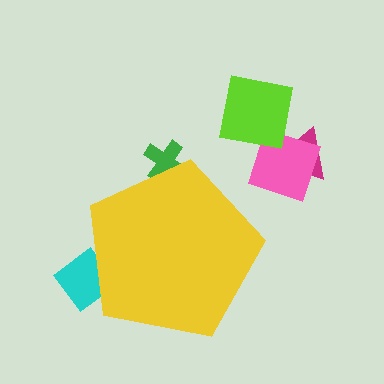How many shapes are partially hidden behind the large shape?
2 shapes are partially hidden.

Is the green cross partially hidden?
Yes, the green cross is partially hidden behind the yellow pentagon.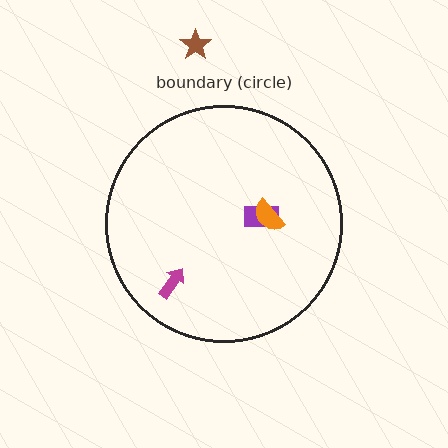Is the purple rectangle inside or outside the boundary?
Inside.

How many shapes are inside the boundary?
3 inside, 1 outside.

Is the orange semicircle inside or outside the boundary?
Inside.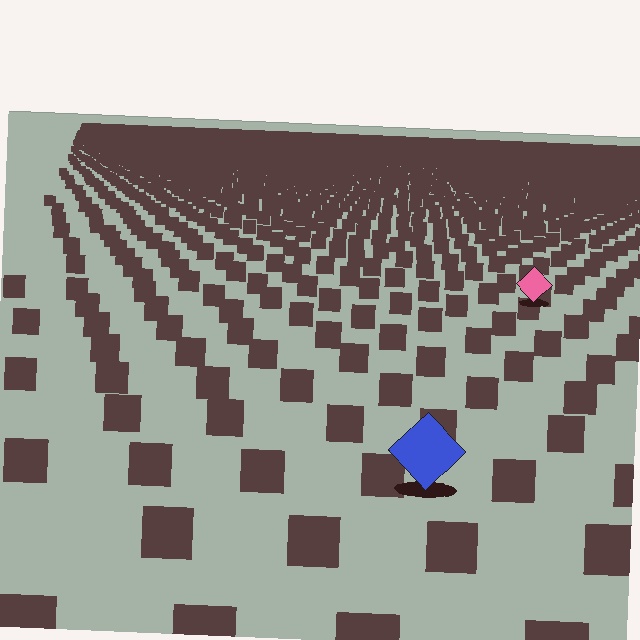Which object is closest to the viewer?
The blue diamond is closest. The texture marks near it are larger and more spread out.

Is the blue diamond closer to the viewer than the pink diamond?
Yes. The blue diamond is closer — you can tell from the texture gradient: the ground texture is coarser near it.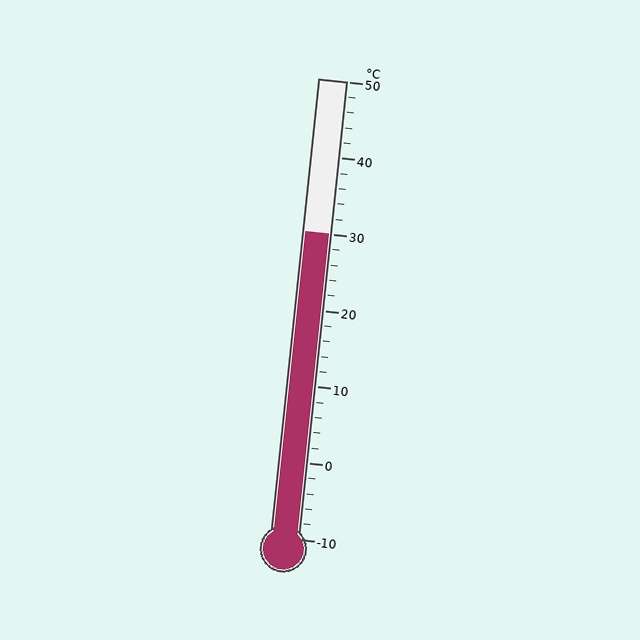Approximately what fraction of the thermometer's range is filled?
The thermometer is filled to approximately 65% of its range.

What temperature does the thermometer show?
The thermometer shows approximately 30°C.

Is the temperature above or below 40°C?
The temperature is below 40°C.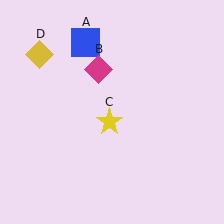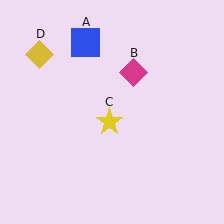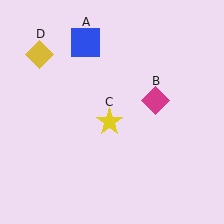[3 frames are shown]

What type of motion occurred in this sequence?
The magenta diamond (object B) rotated clockwise around the center of the scene.